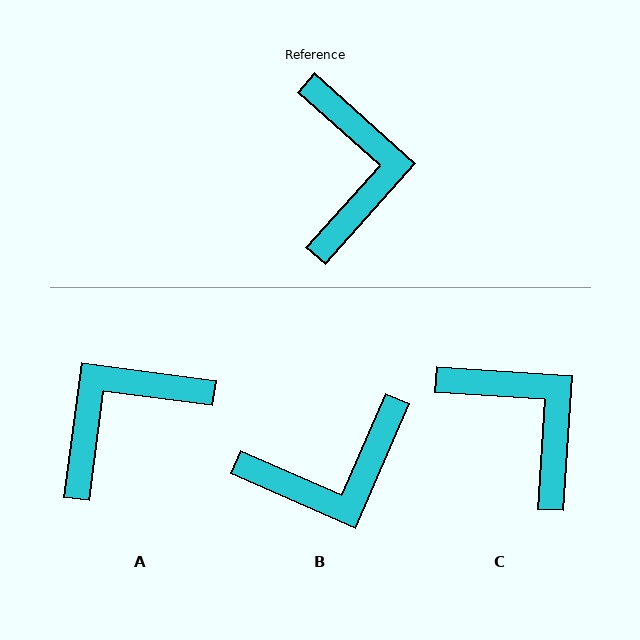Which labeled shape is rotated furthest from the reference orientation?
A, about 124 degrees away.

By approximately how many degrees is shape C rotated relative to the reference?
Approximately 38 degrees counter-clockwise.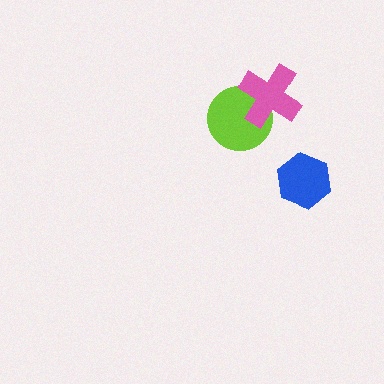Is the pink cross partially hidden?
No, no other shape covers it.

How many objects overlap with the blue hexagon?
0 objects overlap with the blue hexagon.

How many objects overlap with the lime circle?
1 object overlaps with the lime circle.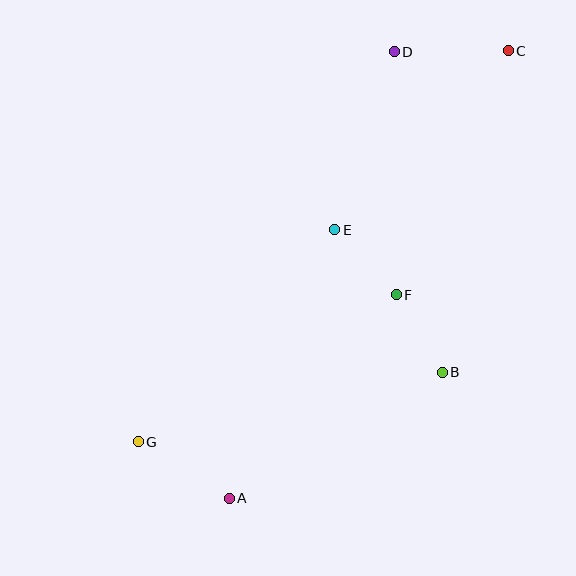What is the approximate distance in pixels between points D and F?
The distance between D and F is approximately 243 pixels.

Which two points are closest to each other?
Points E and F are closest to each other.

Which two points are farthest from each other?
Points C and G are farthest from each other.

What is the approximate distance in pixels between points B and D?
The distance between B and D is approximately 324 pixels.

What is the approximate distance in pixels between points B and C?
The distance between B and C is approximately 328 pixels.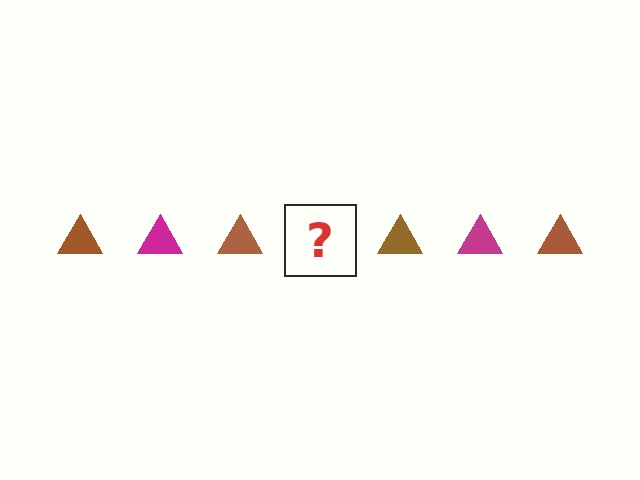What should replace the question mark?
The question mark should be replaced with a magenta triangle.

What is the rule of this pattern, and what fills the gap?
The rule is that the pattern cycles through brown, magenta triangles. The gap should be filled with a magenta triangle.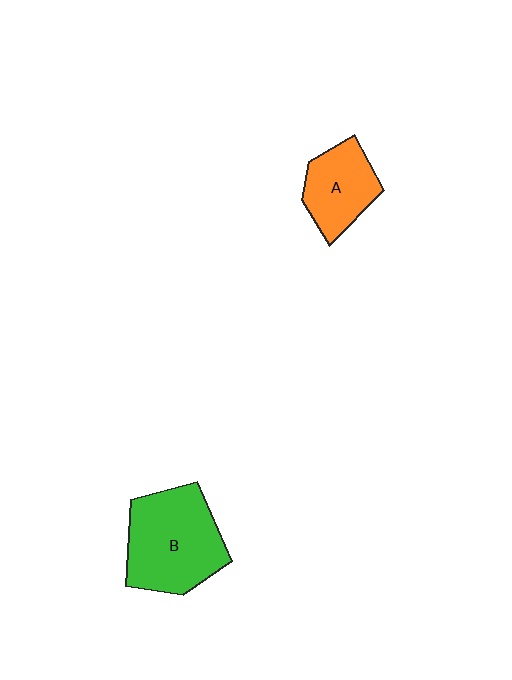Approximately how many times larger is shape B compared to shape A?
Approximately 1.7 times.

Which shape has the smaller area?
Shape A (orange).